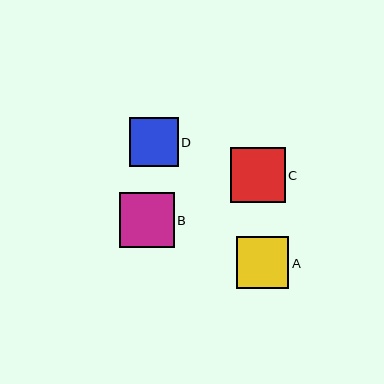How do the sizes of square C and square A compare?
Square C and square A are approximately the same size.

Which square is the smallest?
Square D is the smallest with a size of approximately 49 pixels.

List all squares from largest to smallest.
From largest to smallest: C, B, A, D.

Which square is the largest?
Square C is the largest with a size of approximately 55 pixels.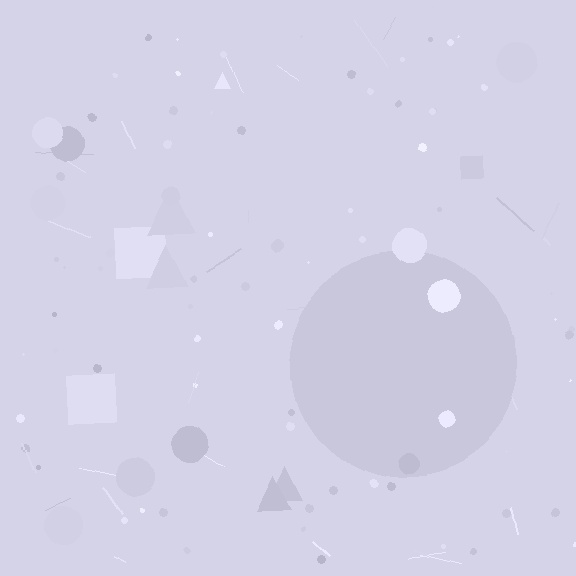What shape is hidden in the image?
A circle is hidden in the image.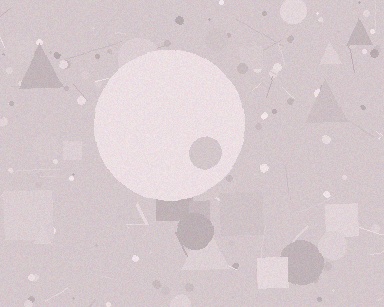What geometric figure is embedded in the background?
A circle is embedded in the background.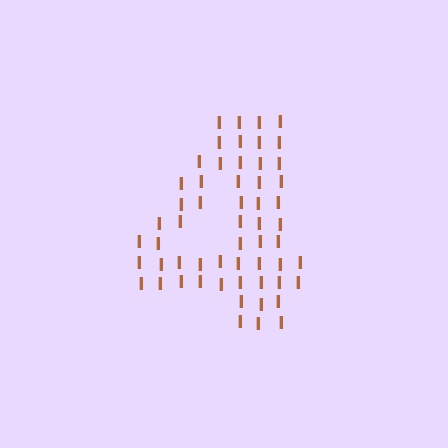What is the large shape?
The large shape is the digit 4.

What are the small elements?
The small elements are letter I's.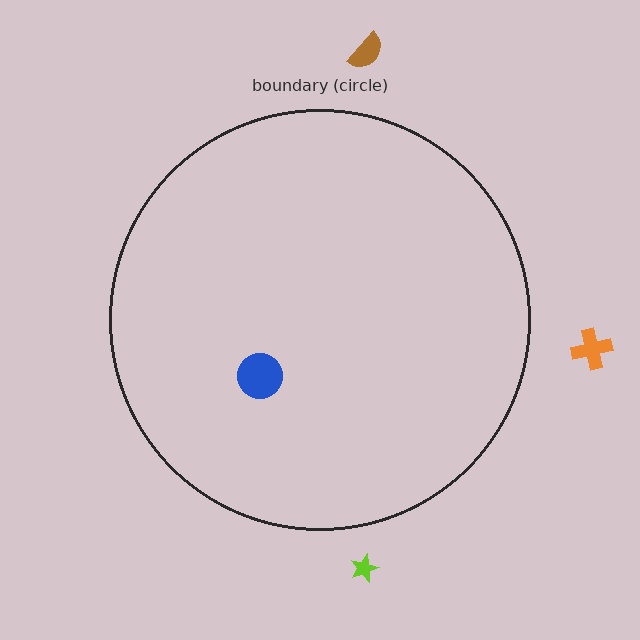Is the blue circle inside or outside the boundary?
Inside.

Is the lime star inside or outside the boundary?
Outside.